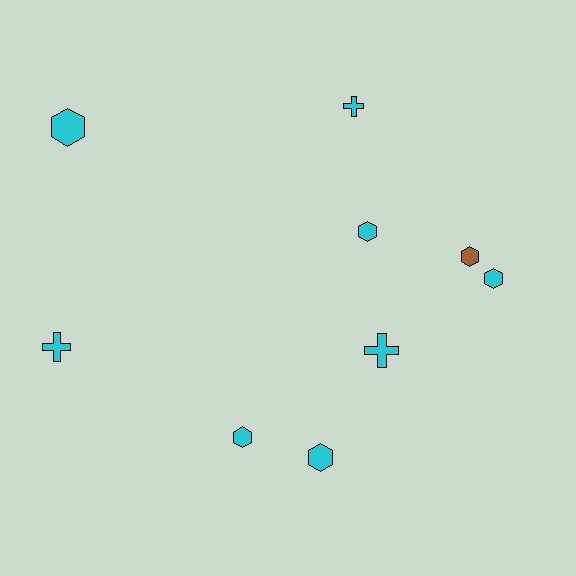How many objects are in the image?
There are 9 objects.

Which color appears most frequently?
Cyan, with 8 objects.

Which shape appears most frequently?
Hexagon, with 6 objects.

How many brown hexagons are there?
There is 1 brown hexagon.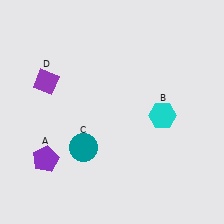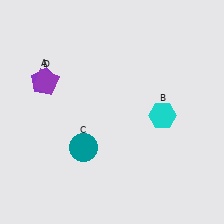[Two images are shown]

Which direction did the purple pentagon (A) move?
The purple pentagon (A) moved up.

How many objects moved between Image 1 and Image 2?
1 object moved between the two images.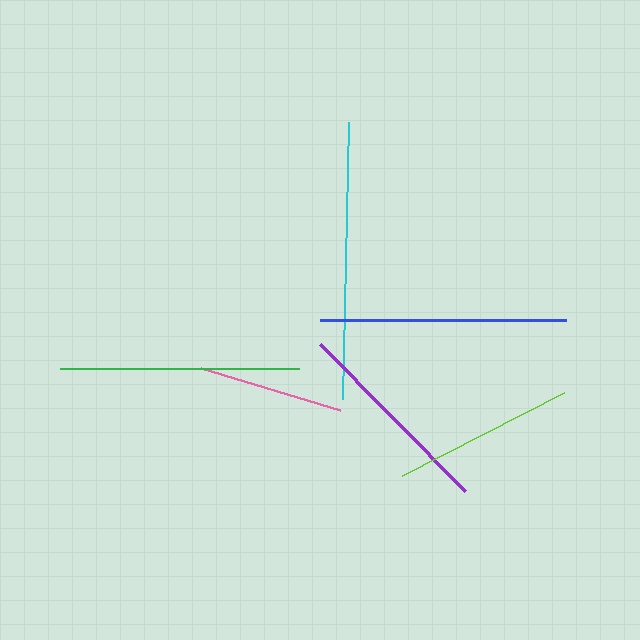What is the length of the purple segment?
The purple segment is approximately 206 pixels long.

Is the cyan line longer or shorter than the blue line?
The cyan line is longer than the blue line.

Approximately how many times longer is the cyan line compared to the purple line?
The cyan line is approximately 1.3 times the length of the purple line.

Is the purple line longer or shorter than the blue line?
The blue line is longer than the purple line.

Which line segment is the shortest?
The pink line is the shortest at approximately 145 pixels.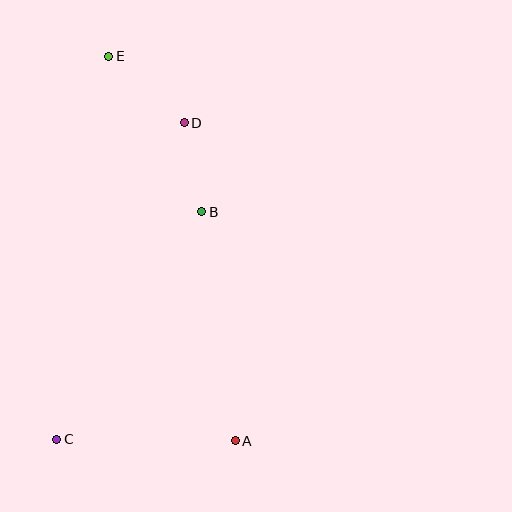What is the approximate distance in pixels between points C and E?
The distance between C and E is approximately 387 pixels.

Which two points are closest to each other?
Points B and D are closest to each other.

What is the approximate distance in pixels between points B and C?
The distance between B and C is approximately 270 pixels.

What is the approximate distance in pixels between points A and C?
The distance between A and C is approximately 178 pixels.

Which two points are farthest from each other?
Points A and E are farthest from each other.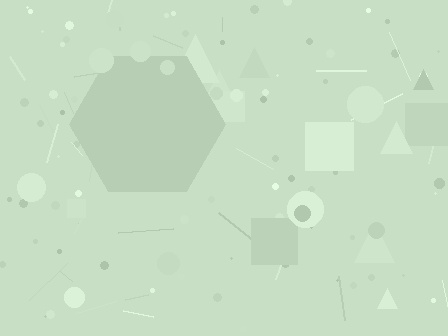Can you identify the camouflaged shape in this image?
The camouflaged shape is a hexagon.